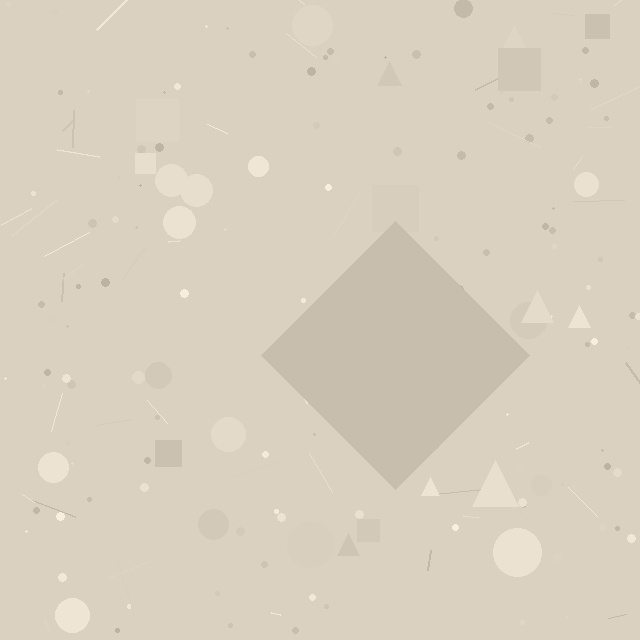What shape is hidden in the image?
A diamond is hidden in the image.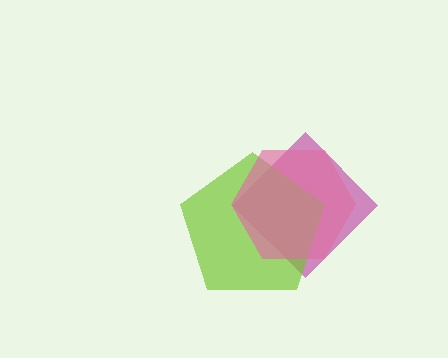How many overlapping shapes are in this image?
There are 3 overlapping shapes in the image.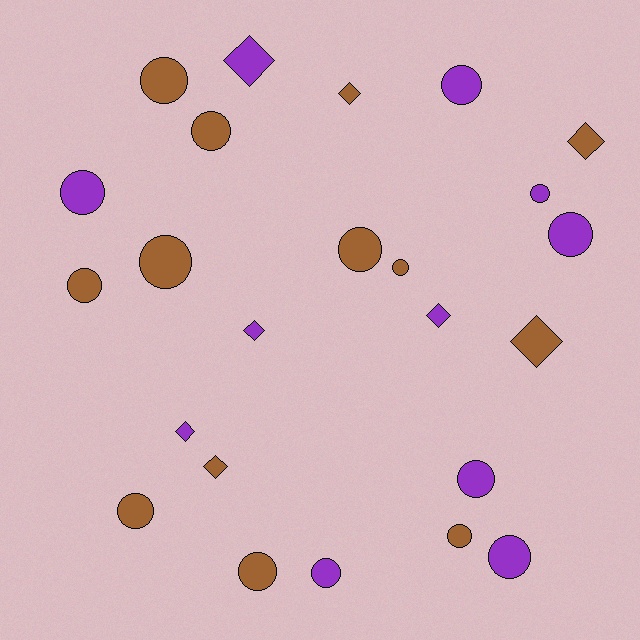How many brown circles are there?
There are 9 brown circles.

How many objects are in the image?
There are 24 objects.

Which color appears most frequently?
Brown, with 13 objects.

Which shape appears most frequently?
Circle, with 16 objects.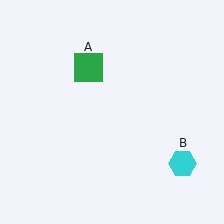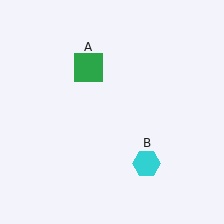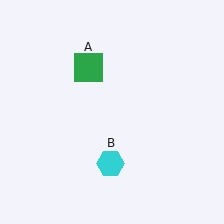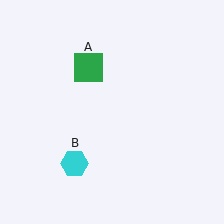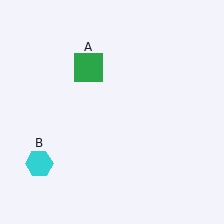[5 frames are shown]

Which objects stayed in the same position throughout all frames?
Green square (object A) remained stationary.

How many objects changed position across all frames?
1 object changed position: cyan hexagon (object B).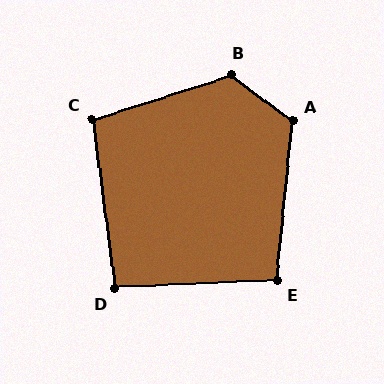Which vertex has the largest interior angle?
B, at approximately 126 degrees.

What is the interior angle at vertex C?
Approximately 100 degrees (obtuse).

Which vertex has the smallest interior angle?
D, at approximately 95 degrees.